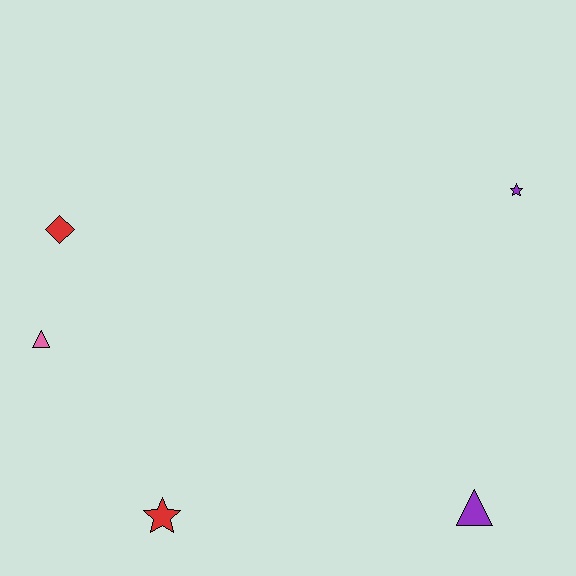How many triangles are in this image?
There are 2 triangles.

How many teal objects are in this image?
There are no teal objects.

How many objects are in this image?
There are 5 objects.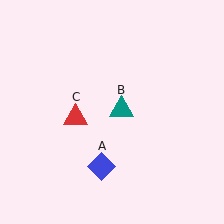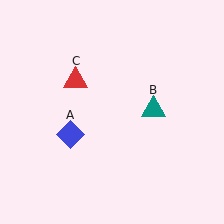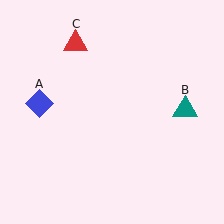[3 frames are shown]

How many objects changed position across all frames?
3 objects changed position: blue diamond (object A), teal triangle (object B), red triangle (object C).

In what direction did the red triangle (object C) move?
The red triangle (object C) moved up.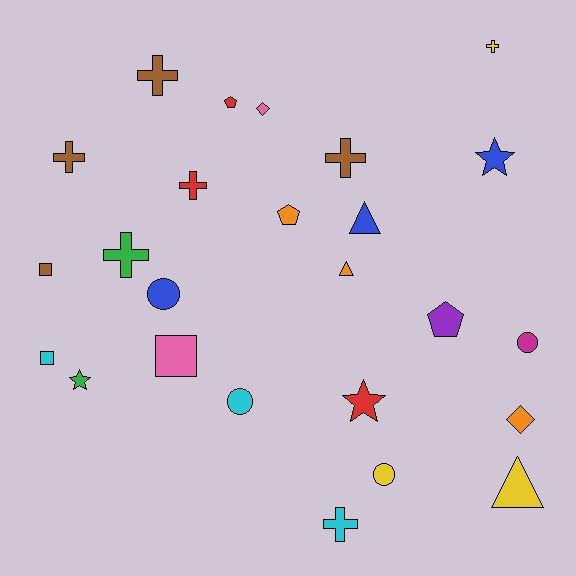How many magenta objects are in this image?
There is 1 magenta object.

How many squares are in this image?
There are 3 squares.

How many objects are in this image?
There are 25 objects.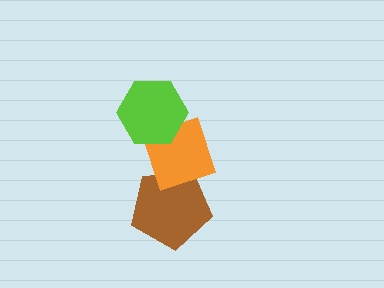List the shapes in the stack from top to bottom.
From top to bottom: the lime hexagon, the orange diamond, the brown pentagon.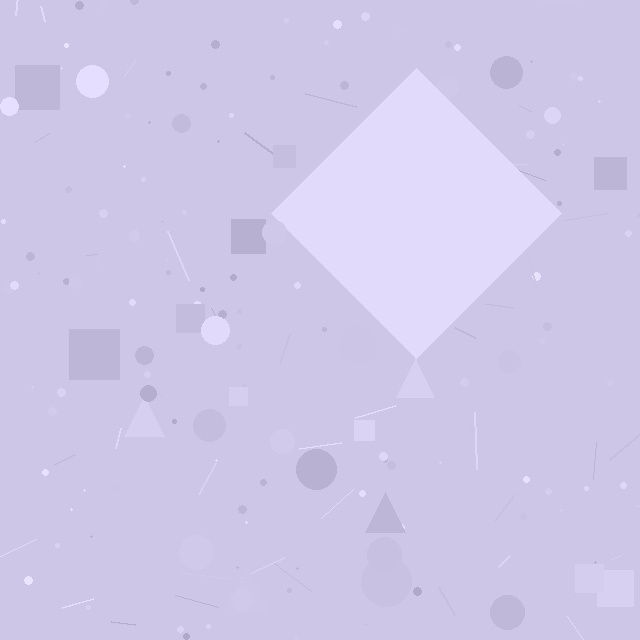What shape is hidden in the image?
A diamond is hidden in the image.